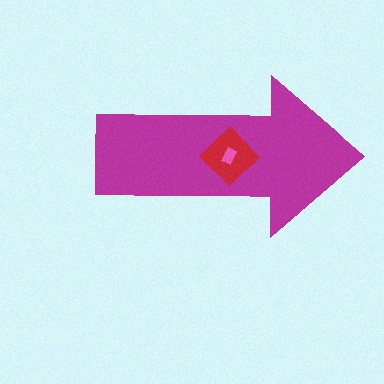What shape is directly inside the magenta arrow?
The red diamond.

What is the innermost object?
The pink rectangle.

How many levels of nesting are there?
3.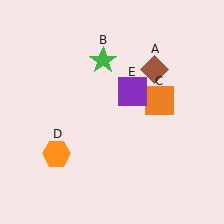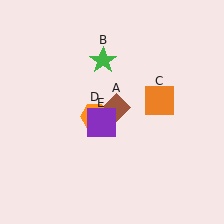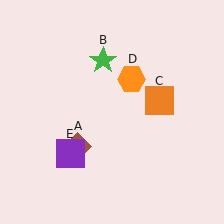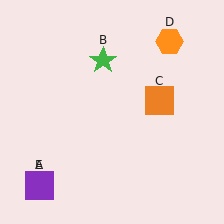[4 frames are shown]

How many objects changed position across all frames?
3 objects changed position: brown diamond (object A), orange hexagon (object D), purple square (object E).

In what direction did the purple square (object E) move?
The purple square (object E) moved down and to the left.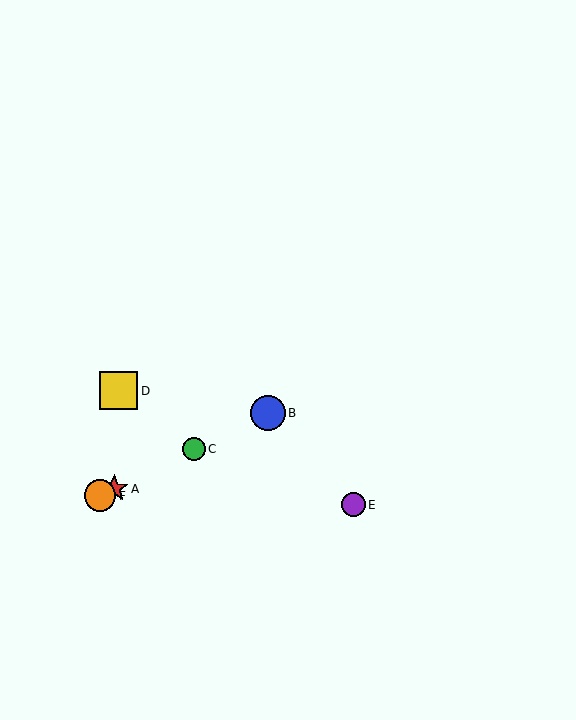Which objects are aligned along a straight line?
Objects A, B, C, F are aligned along a straight line.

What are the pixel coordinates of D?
Object D is at (119, 391).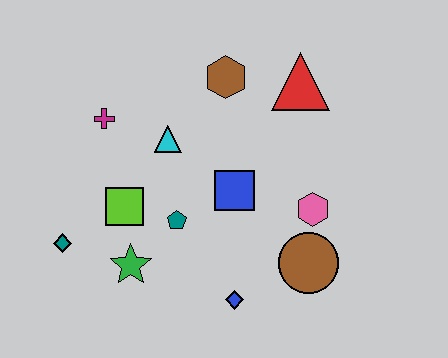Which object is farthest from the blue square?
The teal diamond is farthest from the blue square.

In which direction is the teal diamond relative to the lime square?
The teal diamond is to the left of the lime square.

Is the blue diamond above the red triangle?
No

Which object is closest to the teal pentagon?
The lime square is closest to the teal pentagon.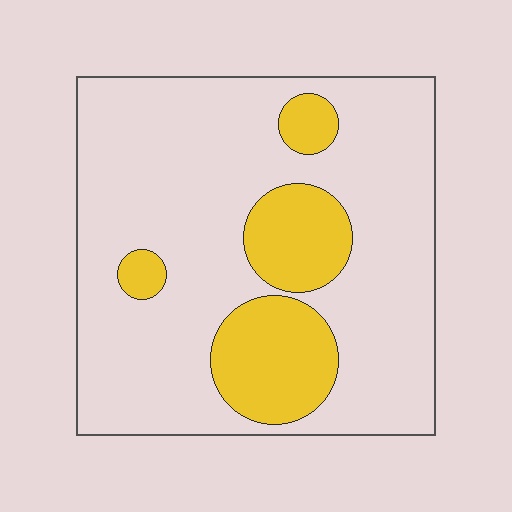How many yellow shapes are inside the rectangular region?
4.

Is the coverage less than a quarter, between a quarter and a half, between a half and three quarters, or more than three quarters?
Less than a quarter.